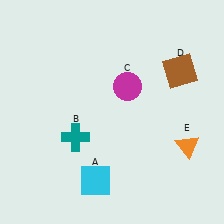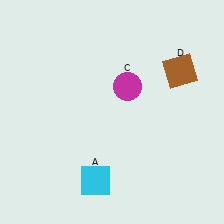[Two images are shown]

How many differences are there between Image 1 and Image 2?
There are 2 differences between the two images.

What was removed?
The orange triangle (E), the teal cross (B) were removed in Image 2.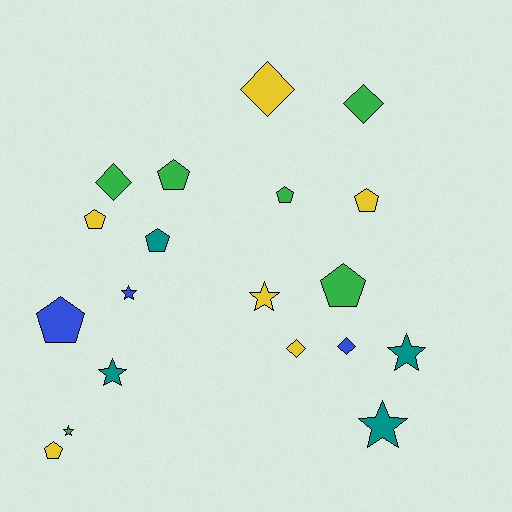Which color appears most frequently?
Green, with 6 objects.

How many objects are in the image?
There are 19 objects.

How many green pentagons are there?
There are 3 green pentagons.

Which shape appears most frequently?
Pentagon, with 8 objects.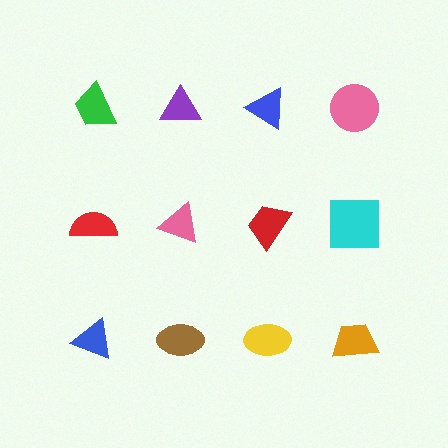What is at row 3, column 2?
A brown ellipse.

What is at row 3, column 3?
A yellow ellipse.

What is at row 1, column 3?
A blue triangle.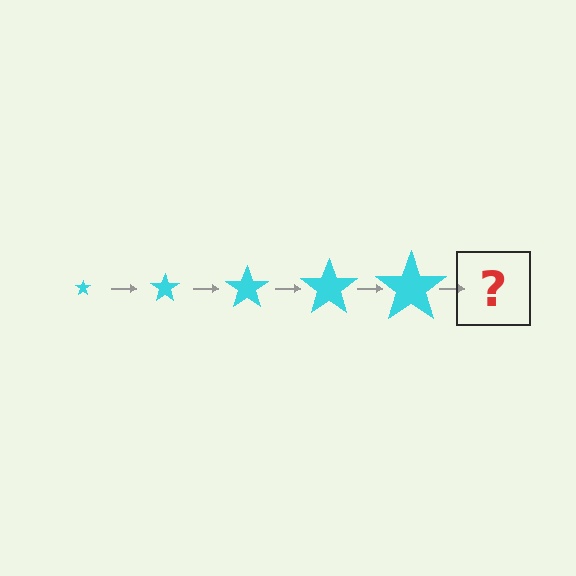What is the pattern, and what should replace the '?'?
The pattern is that the star gets progressively larger each step. The '?' should be a cyan star, larger than the previous one.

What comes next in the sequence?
The next element should be a cyan star, larger than the previous one.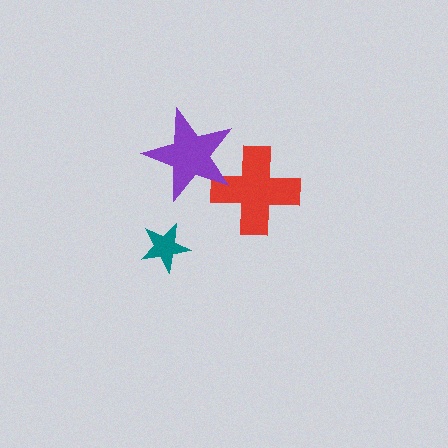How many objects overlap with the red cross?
1 object overlaps with the red cross.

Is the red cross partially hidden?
Yes, it is partially covered by another shape.